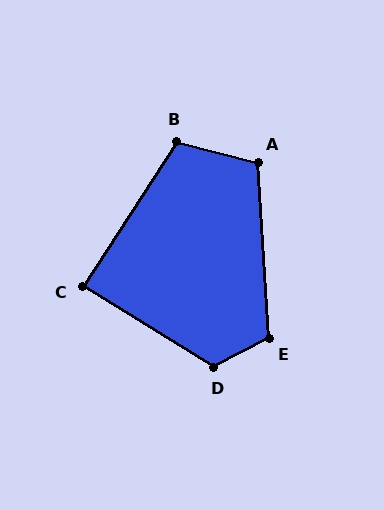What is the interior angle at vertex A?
Approximately 107 degrees (obtuse).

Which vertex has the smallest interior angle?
C, at approximately 88 degrees.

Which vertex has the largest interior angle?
D, at approximately 122 degrees.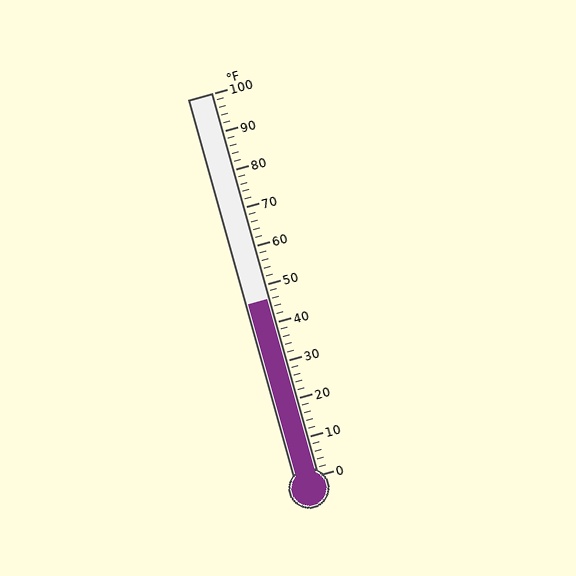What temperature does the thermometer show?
The thermometer shows approximately 46°F.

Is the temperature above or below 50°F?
The temperature is below 50°F.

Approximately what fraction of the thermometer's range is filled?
The thermometer is filled to approximately 45% of its range.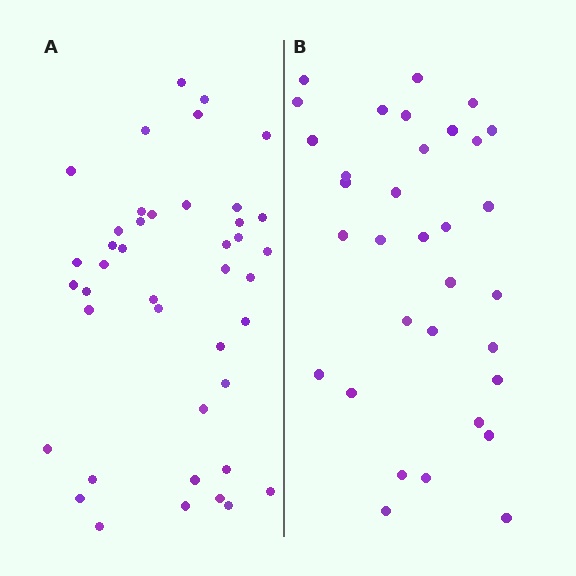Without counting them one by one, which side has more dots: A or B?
Region A (the left region) has more dots.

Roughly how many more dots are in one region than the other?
Region A has roughly 8 or so more dots than region B.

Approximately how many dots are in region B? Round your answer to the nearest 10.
About 30 dots. (The exact count is 33, which rounds to 30.)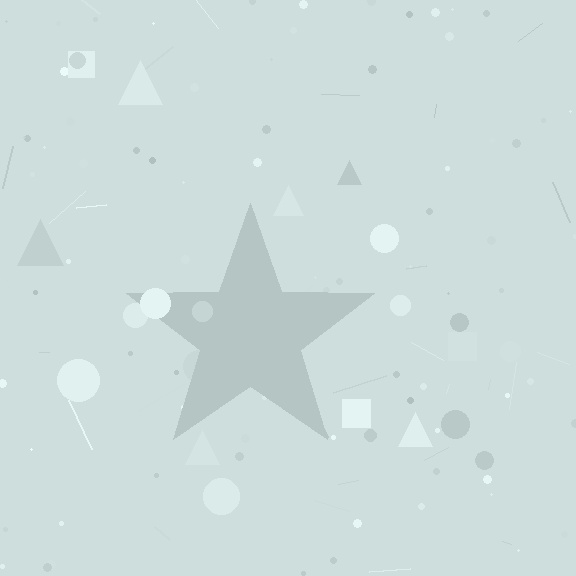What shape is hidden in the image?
A star is hidden in the image.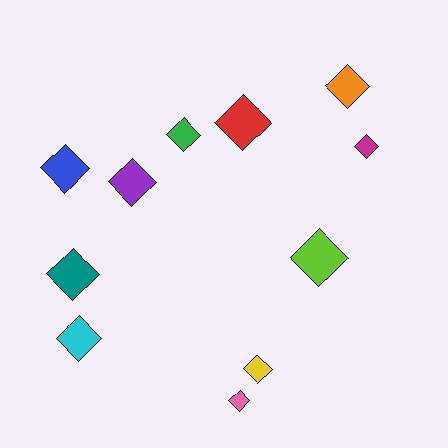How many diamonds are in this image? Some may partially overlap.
There are 11 diamonds.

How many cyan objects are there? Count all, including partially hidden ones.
There is 1 cyan object.